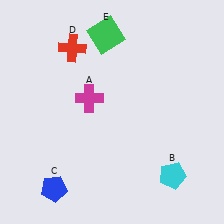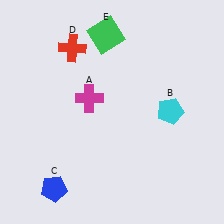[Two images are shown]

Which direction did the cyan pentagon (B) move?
The cyan pentagon (B) moved up.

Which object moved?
The cyan pentagon (B) moved up.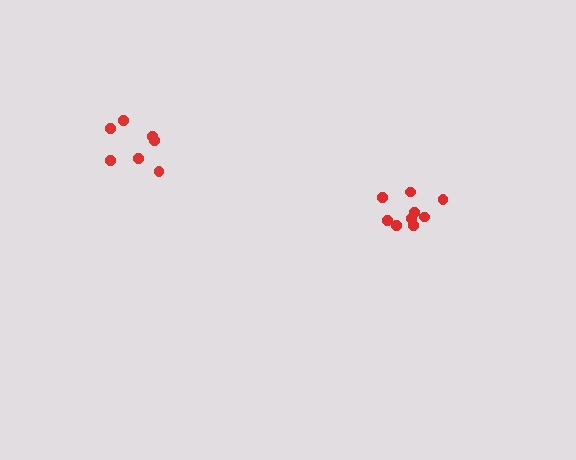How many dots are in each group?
Group 1: 7 dots, Group 2: 9 dots (16 total).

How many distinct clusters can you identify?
There are 2 distinct clusters.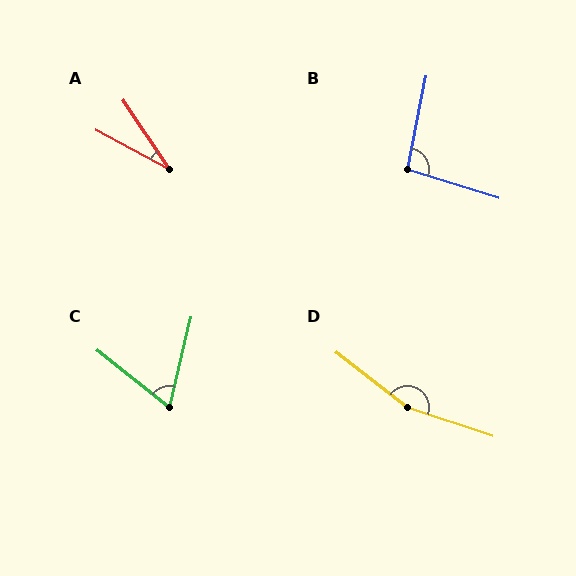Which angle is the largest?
D, at approximately 160 degrees.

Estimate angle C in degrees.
Approximately 65 degrees.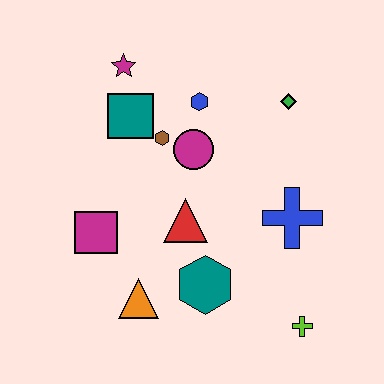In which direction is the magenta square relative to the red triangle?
The magenta square is to the left of the red triangle.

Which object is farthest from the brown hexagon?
The lime cross is farthest from the brown hexagon.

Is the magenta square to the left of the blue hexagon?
Yes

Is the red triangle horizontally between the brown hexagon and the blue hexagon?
Yes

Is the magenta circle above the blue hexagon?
No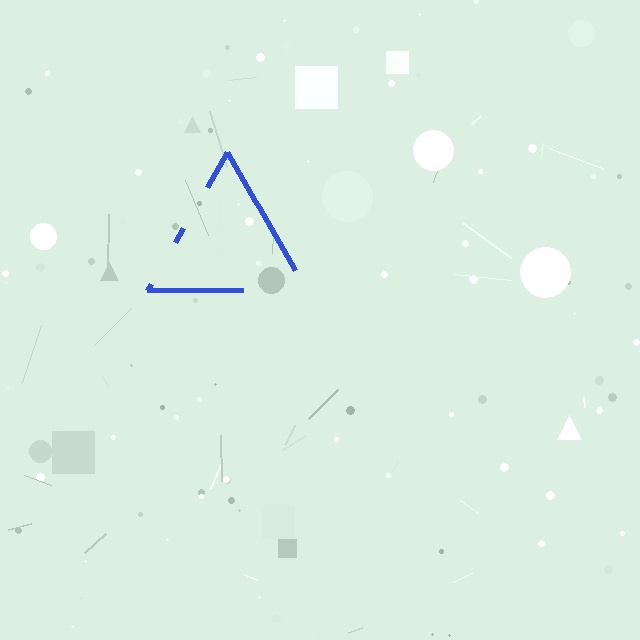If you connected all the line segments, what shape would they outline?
They would outline a triangle.